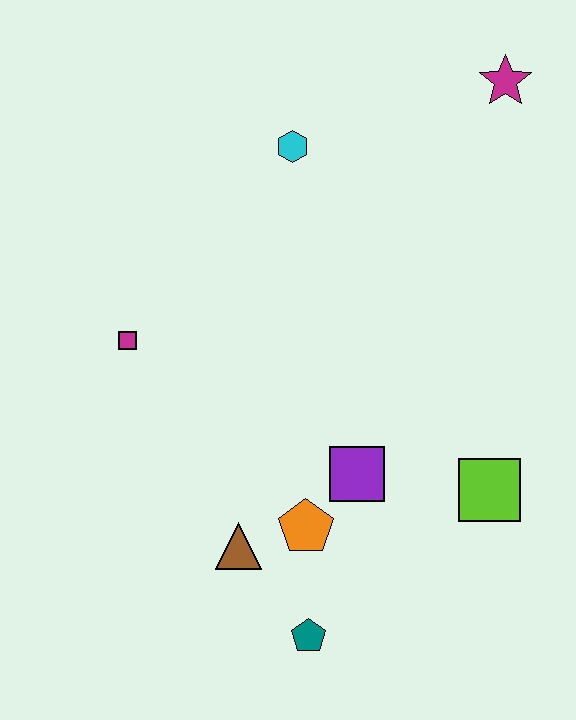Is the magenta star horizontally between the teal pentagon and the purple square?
No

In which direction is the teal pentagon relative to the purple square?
The teal pentagon is below the purple square.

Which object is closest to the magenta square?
The brown triangle is closest to the magenta square.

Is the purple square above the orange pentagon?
Yes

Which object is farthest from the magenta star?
The teal pentagon is farthest from the magenta star.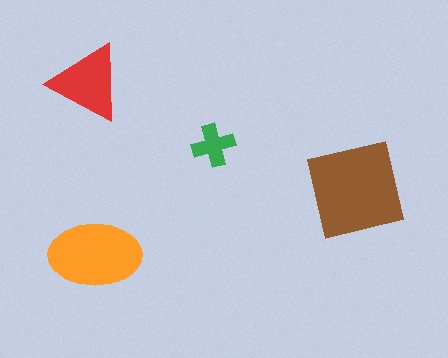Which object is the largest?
The brown square.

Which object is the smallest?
The green cross.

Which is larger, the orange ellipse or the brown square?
The brown square.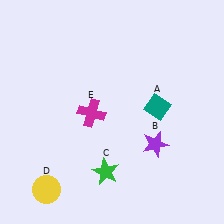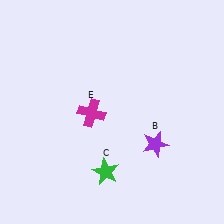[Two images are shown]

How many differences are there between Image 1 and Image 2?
There are 2 differences between the two images.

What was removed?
The yellow circle (D), the teal diamond (A) were removed in Image 2.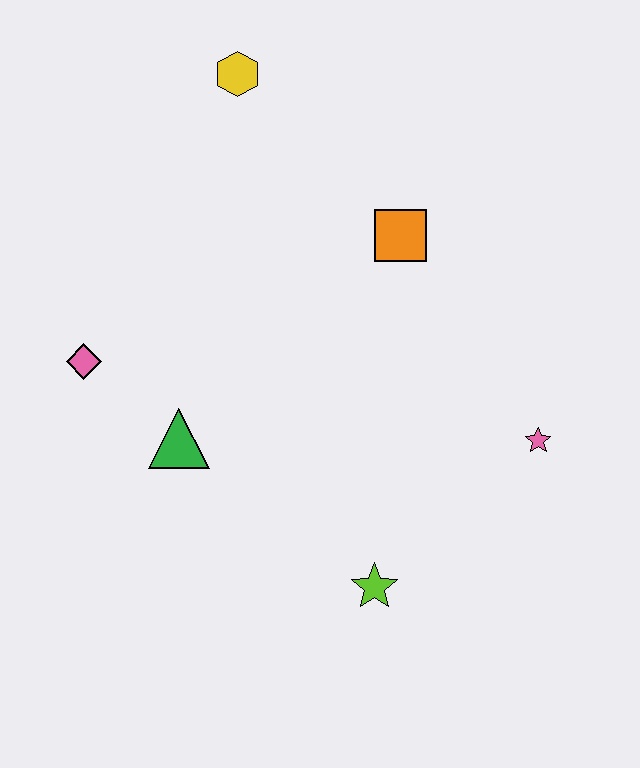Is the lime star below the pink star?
Yes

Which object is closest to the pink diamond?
The green triangle is closest to the pink diamond.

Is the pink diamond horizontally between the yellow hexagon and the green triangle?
No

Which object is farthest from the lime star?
The yellow hexagon is farthest from the lime star.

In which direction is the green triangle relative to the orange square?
The green triangle is to the left of the orange square.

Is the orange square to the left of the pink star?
Yes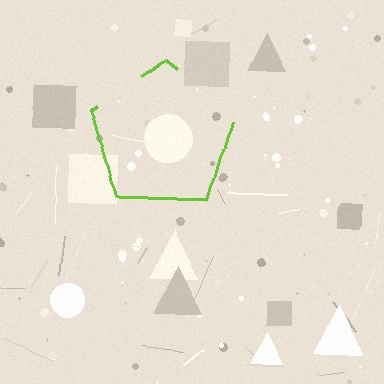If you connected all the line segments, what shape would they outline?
They would outline a pentagon.